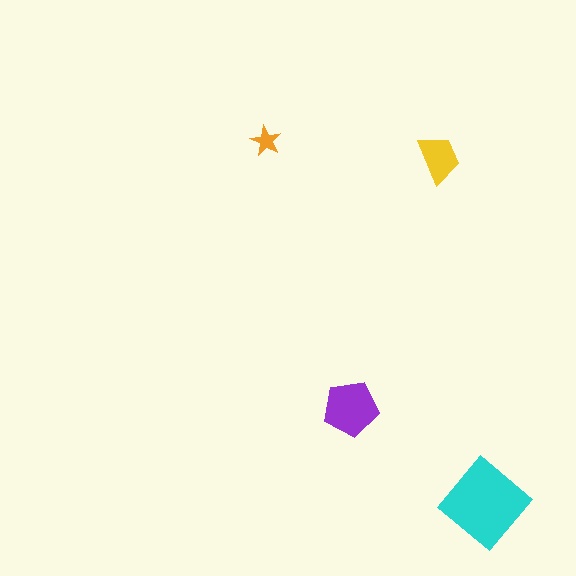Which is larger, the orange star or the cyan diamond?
The cyan diamond.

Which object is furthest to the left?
The orange star is leftmost.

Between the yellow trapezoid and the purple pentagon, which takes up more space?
The purple pentagon.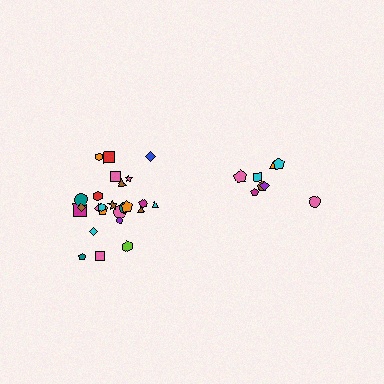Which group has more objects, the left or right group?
The left group.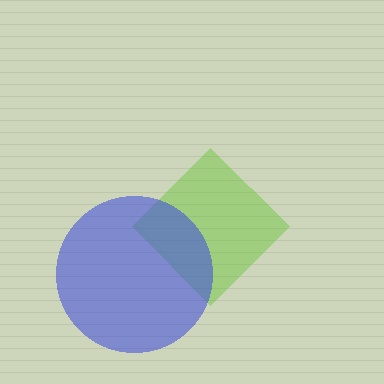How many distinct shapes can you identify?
There are 2 distinct shapes: a lime diamond, a blue circle.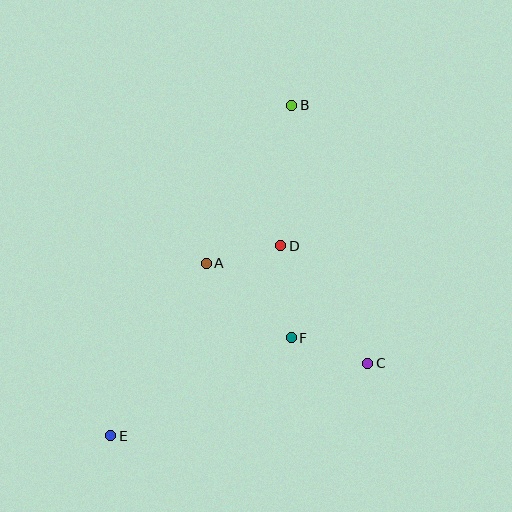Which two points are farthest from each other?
Points B and E are farthest from each other.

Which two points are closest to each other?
Points A and D are closest to each other.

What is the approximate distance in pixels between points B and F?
The distance between B and F is approximately 232 pixels.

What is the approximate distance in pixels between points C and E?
The distance between C and E is approximately 267 pixels.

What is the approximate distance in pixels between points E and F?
The distance between E and F is approximately 206 pixels.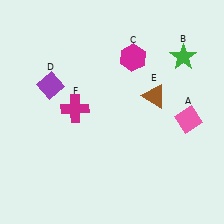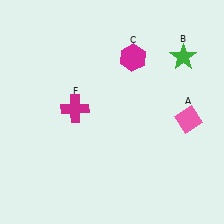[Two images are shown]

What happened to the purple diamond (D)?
The purple diamond (D) was removed in Image 2. It was in the top-left area of Image 1.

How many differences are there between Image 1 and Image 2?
There are 2 differences between the two images.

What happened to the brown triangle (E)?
The brown triangle (E) was removed in Image 2. It was in the top-right area of Image 1.